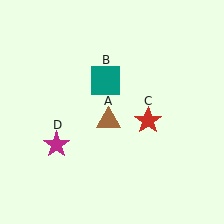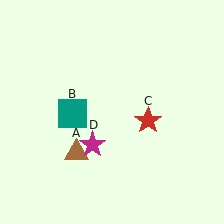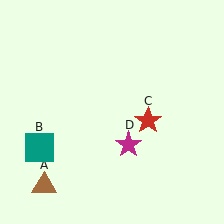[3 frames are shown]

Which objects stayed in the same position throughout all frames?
Red star (object C) remained stationary.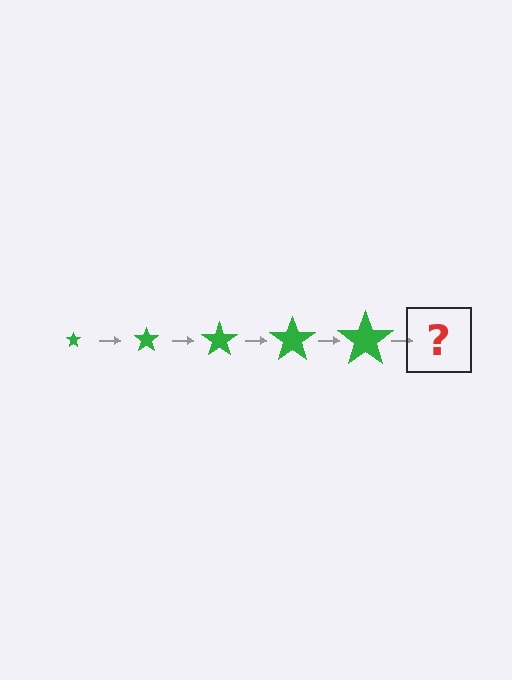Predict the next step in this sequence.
The next step is a green star, larger than the previous one.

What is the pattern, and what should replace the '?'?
The pattern is that the star gets progressively larger each step. The '?' should be a green star, larger than the previous one.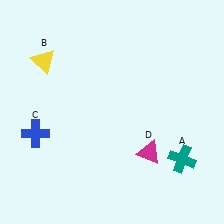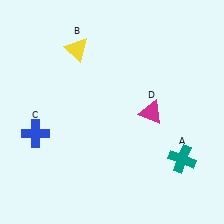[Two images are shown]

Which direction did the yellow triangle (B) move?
The yellow triangle (B) moved right.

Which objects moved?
The objects that moved are: the yellow triangle (B), the magenta triangle (D).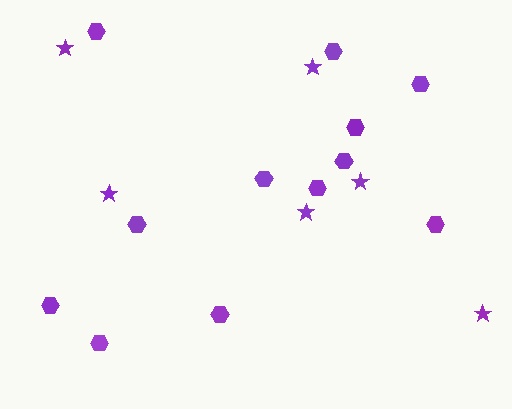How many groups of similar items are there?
There are 2 groups: one group of stars (6) and one group of hexagons (12).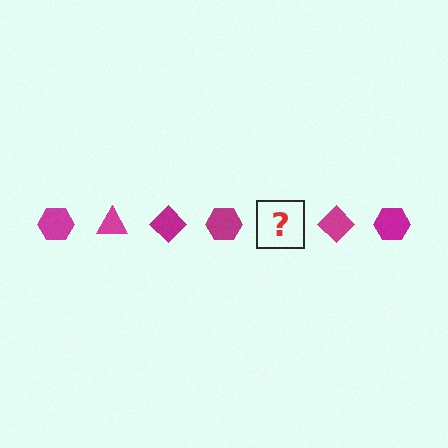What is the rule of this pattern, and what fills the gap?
The rule is that the pattern cycles through hexagon, triangle, diamond shapes in magenta. The gap should be filled with a magenta triangle.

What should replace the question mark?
The question mark should be replaced with a magenta triangle.